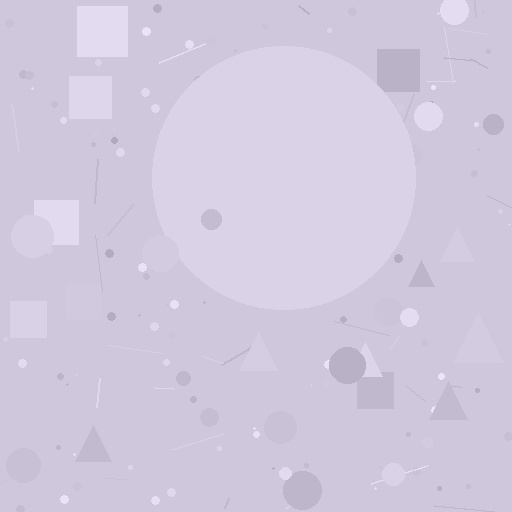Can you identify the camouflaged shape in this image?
The camouflaged shape is a circle.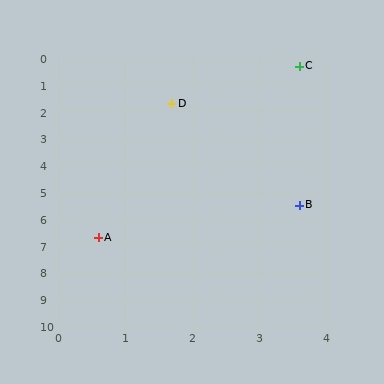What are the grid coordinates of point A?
Point A is at approximately (0.6, 6.7).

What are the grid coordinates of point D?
Point D is at approximately (1.7, 1.7).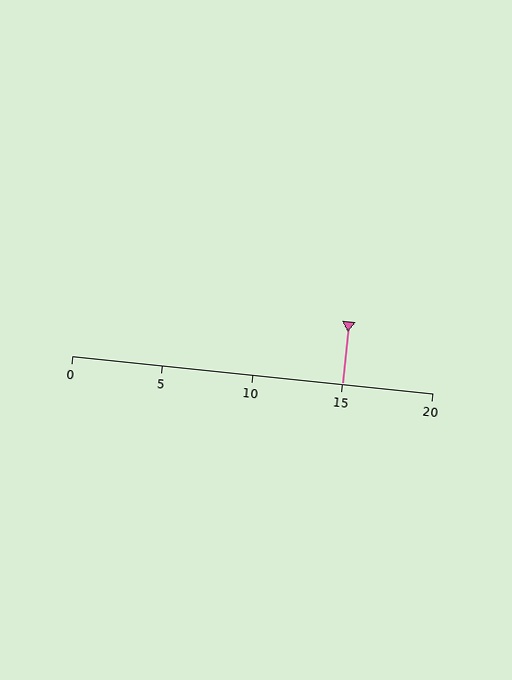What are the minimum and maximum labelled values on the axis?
The axis runs from 0 to 20.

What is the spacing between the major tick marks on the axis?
The major ticks are spaced 5 apart.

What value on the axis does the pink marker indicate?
The marker indicates approximately 15.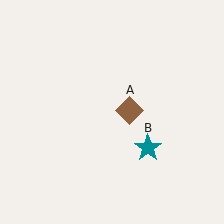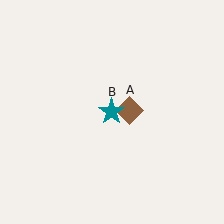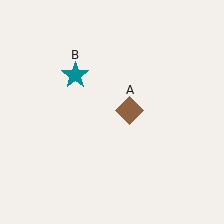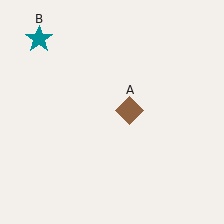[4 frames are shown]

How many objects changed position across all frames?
1 object changed position: teal star (object B).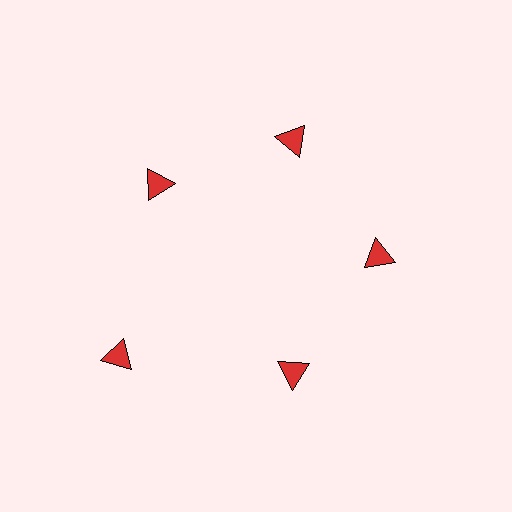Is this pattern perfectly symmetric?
No. The 5 red triangles are arranged in a ring, but one element near the 8 o'clock position is pushed outward from the center, breaking the 5-fold rotational symmetry.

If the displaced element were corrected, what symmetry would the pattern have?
It would have 5-fold rotational symmetry — the pattern would map onto itself every 72 degrees.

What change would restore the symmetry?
The symmetry would be restored by moving it inward, back onto the ring so that all 5 triangles sit at equal angles and equal distance from the center.